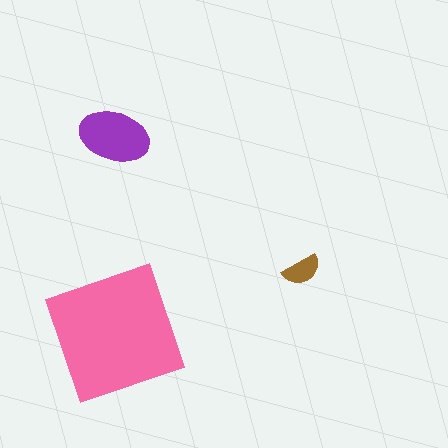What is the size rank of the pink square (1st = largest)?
1st.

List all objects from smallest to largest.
The brown semicircle, the purple ellipse, the pink square.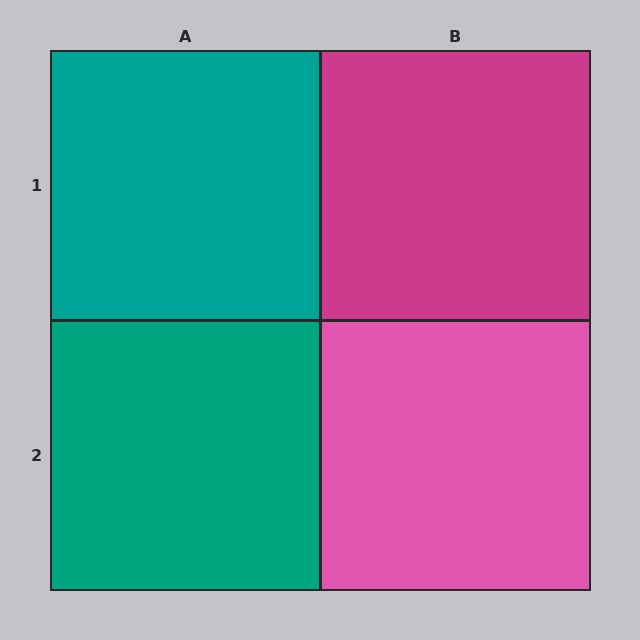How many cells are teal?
2 cells are teal.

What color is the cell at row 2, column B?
Pink.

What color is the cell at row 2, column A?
Teal.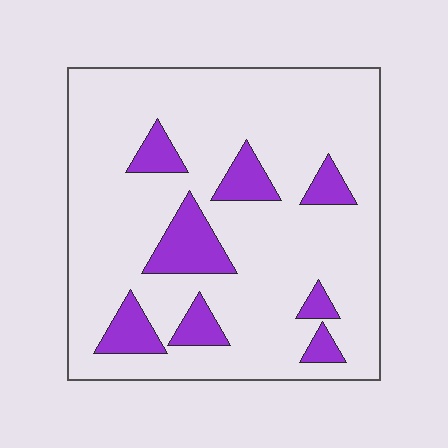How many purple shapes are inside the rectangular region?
8.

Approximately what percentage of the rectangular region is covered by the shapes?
Approximately 15%.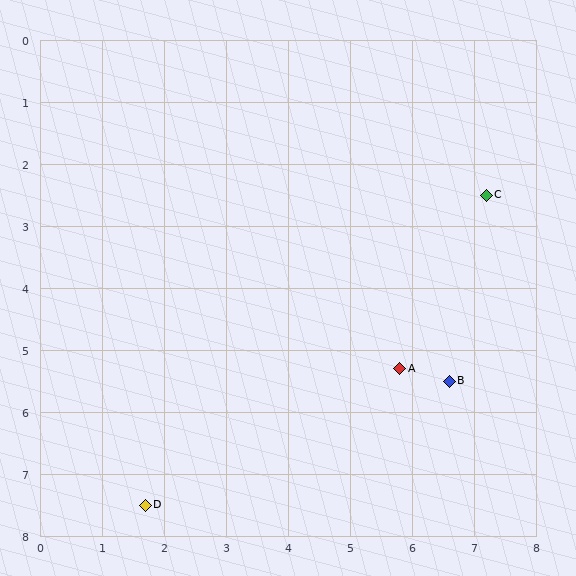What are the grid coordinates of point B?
Point B is at approximately (6.6, 5.5).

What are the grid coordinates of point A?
Point A is at approximately (5.8, 5.3).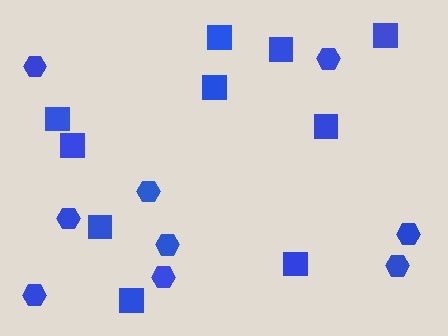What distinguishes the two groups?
There are 2 groups: one group of squares (10) and one group of hexagons (9).